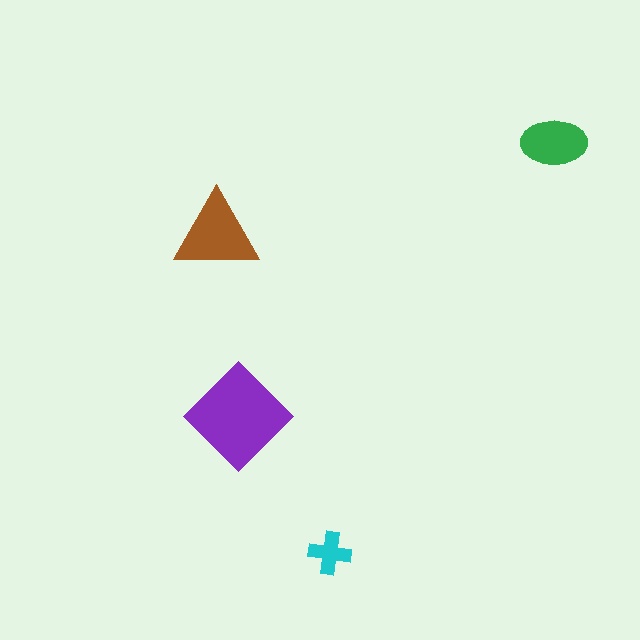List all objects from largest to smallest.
The purple diamond, the brown triangle, the green ellipse, the cyan cross.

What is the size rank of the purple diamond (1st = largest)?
1st.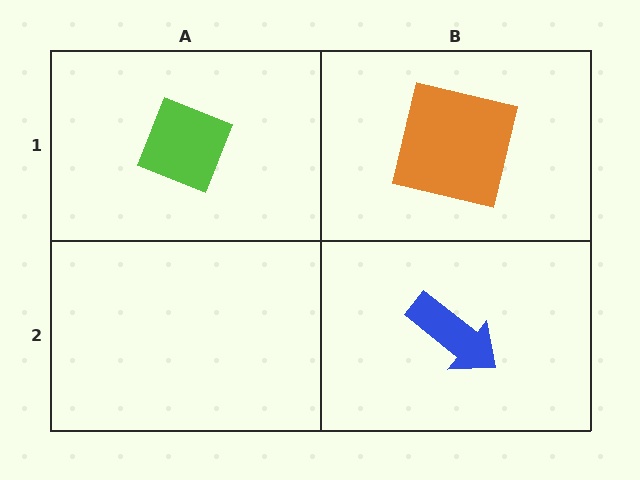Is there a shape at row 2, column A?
No, that cell is empty.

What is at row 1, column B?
An orange square.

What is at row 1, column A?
A lime diamond.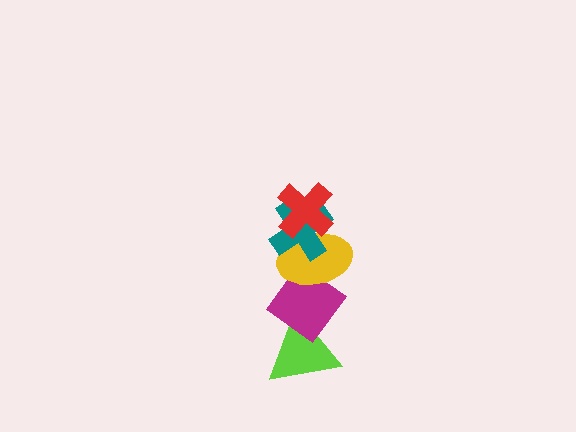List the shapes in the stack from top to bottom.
From top to bottom: the red cross, the teal cross, the yellow ellipse, the magenta diamond, the lime triangle.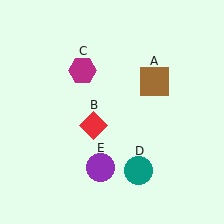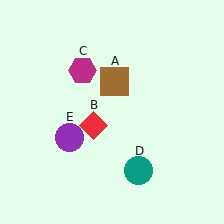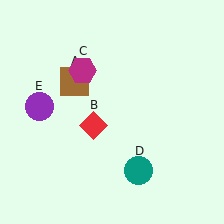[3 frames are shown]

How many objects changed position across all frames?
2 objects changed position: brown square (object A), purple circle (object E).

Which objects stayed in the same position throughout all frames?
Red diamond (object B) and magenta hexagon (object C) and teal circle (object D) remained stationary.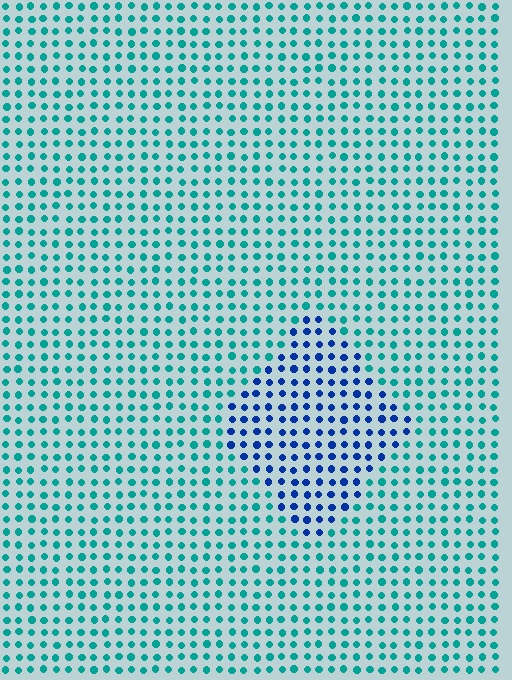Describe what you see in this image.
The image is filled with small teal elements in a uniform arrangement. A diamond-shaped region is visible where the elements are tinted to a slightly different hue, forming a subtle color boundary.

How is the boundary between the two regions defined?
The boundary is defined purely by a slight shift in hue (about 47 degrees). Spacing, size, and orientation are identical on both sides.